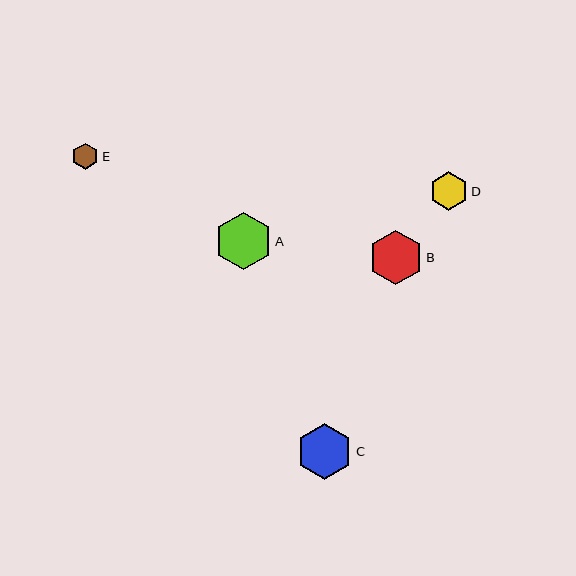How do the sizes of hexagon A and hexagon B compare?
Hexagon A and hexagon B are approximately the same size.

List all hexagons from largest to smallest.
From largest to smallest: A, C, B, D, E.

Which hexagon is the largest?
Hexagon A is the largest with a size of approximately 57 pixels.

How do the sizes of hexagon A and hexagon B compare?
Hexagon A and hexagon B are approximately the same size.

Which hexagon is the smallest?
Hexagon E is the smallest with a size of approximately 26 pixels.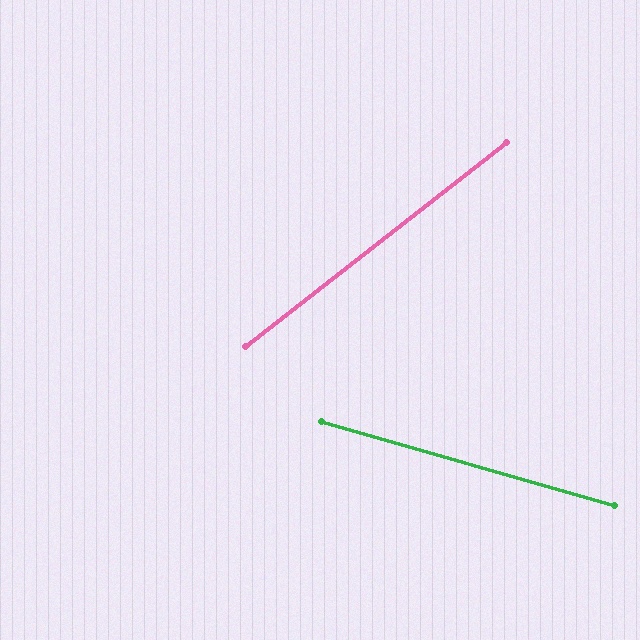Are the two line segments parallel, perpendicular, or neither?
Neither parallel nor perpendicular — they differ by about 54°.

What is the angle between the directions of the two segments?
Approximately 54 degrees.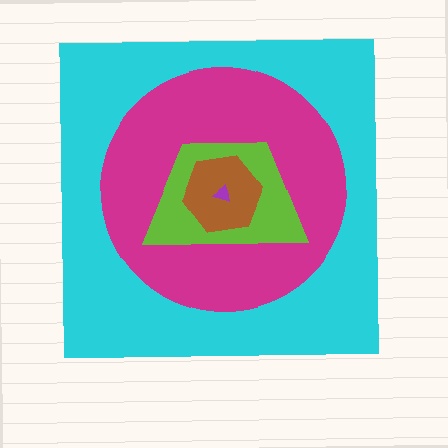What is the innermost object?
The purple triangle.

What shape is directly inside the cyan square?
The magenta circle.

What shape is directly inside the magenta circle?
The lime trapezoid.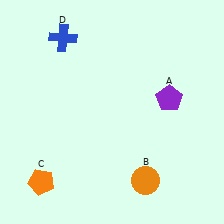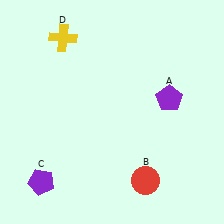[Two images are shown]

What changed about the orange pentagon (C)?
In Image 1, C is orange. In Image 2, it changed to purple.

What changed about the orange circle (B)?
In Image 1, B is orange. In Image 2, it changed to red.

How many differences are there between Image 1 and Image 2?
There are 3 differences between the two images.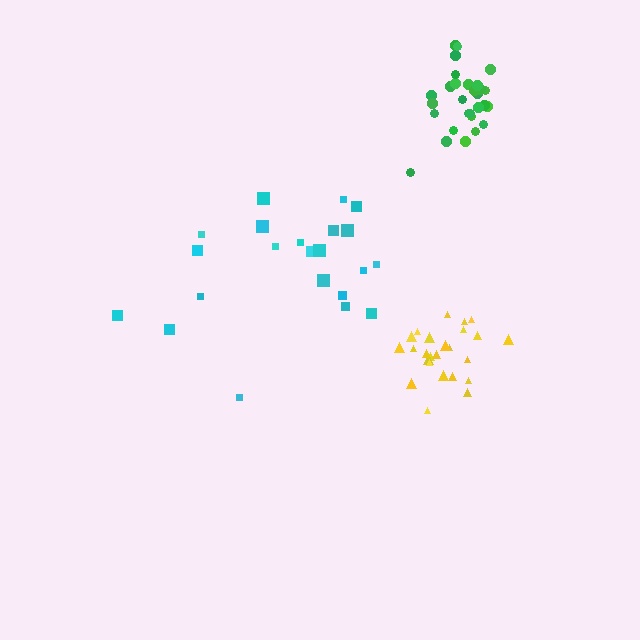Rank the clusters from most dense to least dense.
yellow, green, cyan.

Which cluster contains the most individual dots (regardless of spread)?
Green (29).